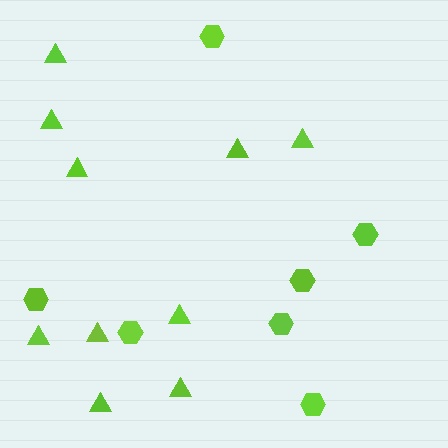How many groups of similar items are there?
There are 2 groups: one group of triangles (10) and one group of hexagons (7).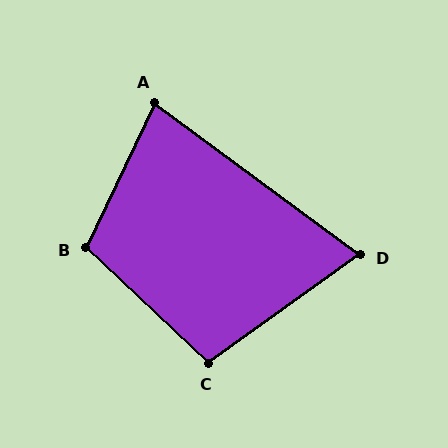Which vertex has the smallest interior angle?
D, at approximately 72 degrees.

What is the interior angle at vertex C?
Approximately 101 degrees (obtuse).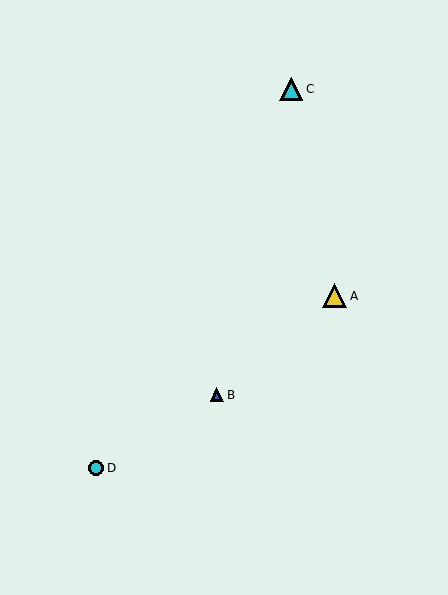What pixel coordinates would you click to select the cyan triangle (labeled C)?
Click at (291, 89) to select the cyan triangle C.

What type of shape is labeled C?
Shape C is a cyan triangle.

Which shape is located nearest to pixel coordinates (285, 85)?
The cyan triangle (labeled C) at (291, 89) is nearest to that location.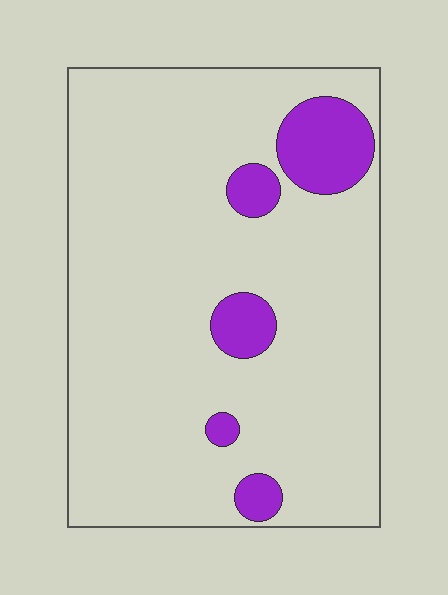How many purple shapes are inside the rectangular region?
5.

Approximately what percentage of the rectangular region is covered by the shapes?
Approximately 10%.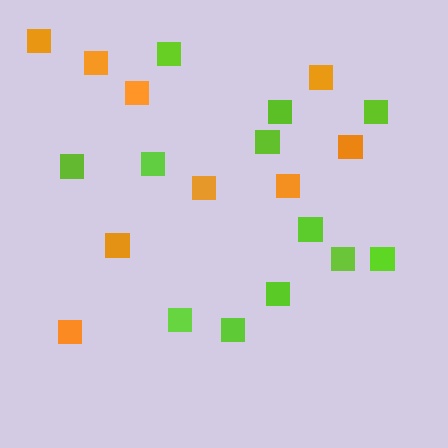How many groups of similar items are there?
There are 2 groups: one group of orange squares (9) and one group of lime squares (12).